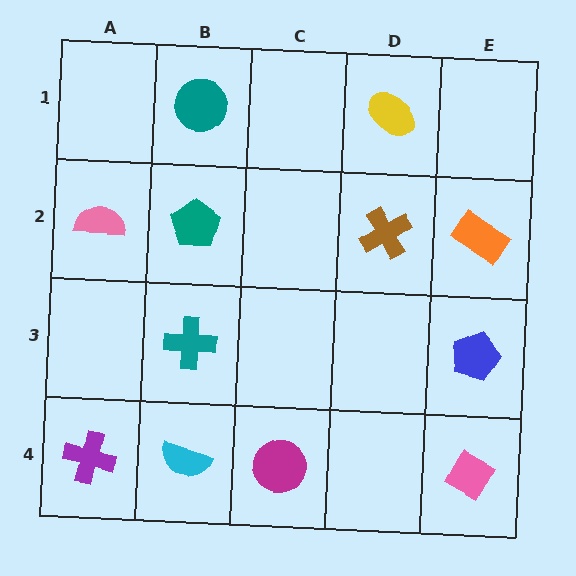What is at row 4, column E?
A pink diamond.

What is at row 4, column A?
A purple cross.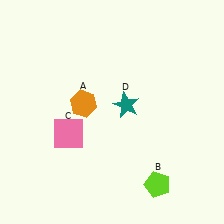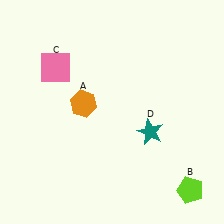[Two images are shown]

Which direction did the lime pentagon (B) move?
The lime pentagon (B) moved right.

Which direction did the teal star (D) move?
The teal star (D) moved down.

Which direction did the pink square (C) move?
The pink square (C) moved up.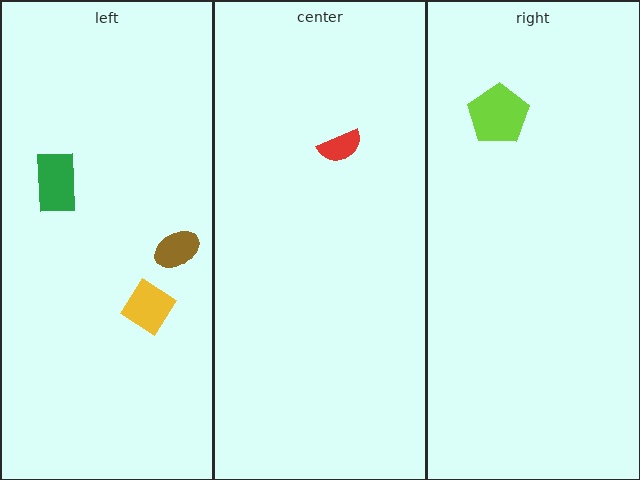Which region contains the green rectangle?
The left region.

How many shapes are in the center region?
1.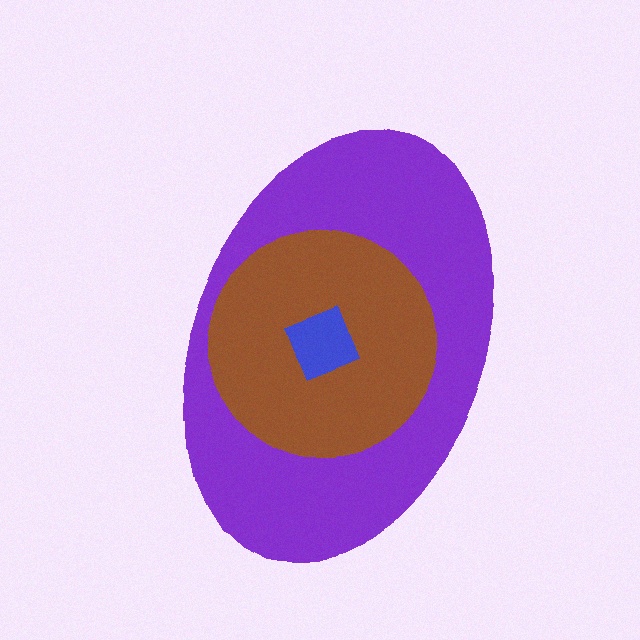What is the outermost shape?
The purple ellipse.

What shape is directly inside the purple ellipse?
The brown circle.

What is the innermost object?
The blue square.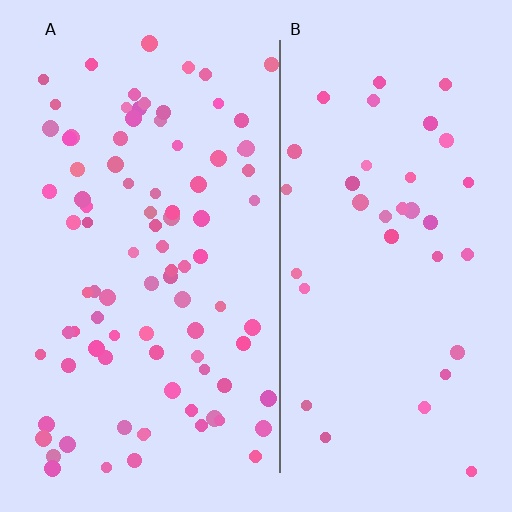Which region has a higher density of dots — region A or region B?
A (the left).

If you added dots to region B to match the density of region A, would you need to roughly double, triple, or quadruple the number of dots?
Approximately double.